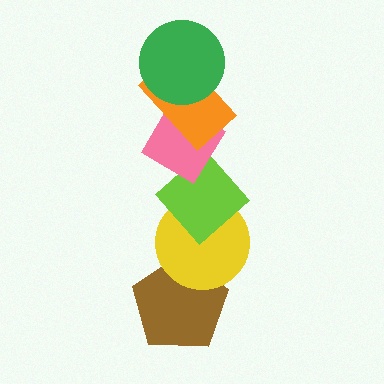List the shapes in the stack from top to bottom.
From top to bottom: the green circle, the orange rectangle, the pink diamond, the lime diamond, the yellow circle, the brown pentagon.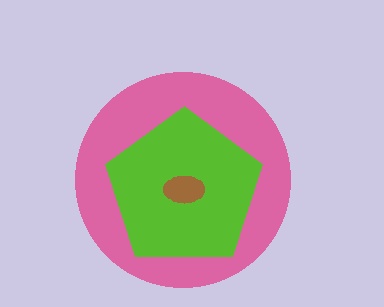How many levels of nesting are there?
3.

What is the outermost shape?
The pink circle.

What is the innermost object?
The brown ellipse.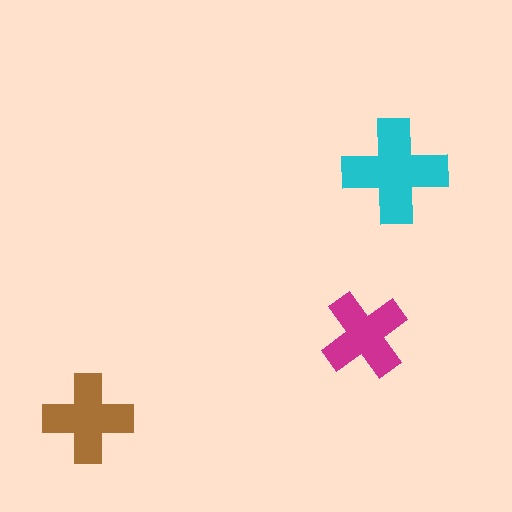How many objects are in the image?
There are 3 objects in the image.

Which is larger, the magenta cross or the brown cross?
The brown one.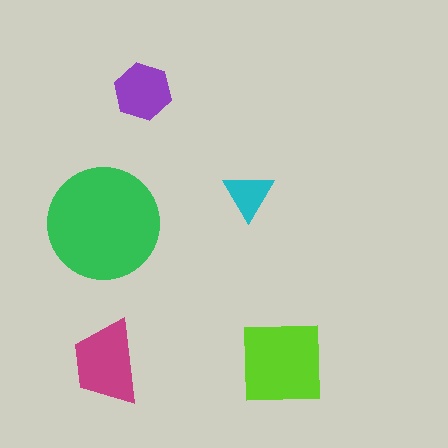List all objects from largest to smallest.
The green circle, the lime square, the magenta trapezoid, the purple hexagon, the cyan triangle.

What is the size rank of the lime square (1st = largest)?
2nd.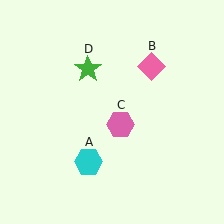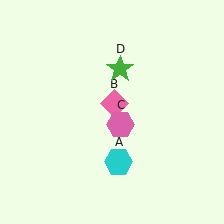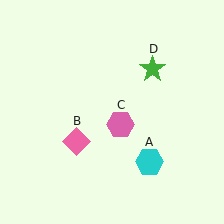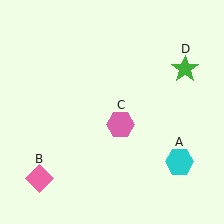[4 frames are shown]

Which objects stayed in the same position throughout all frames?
Pink hexagon (object C) remained stationary.